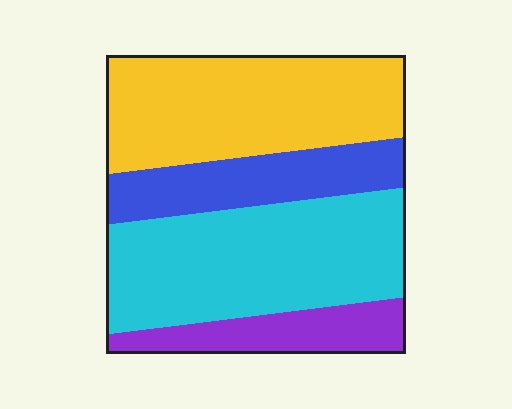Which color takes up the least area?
Purple, at roughly 15%.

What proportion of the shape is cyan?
Cyan covers around 35% of the shape.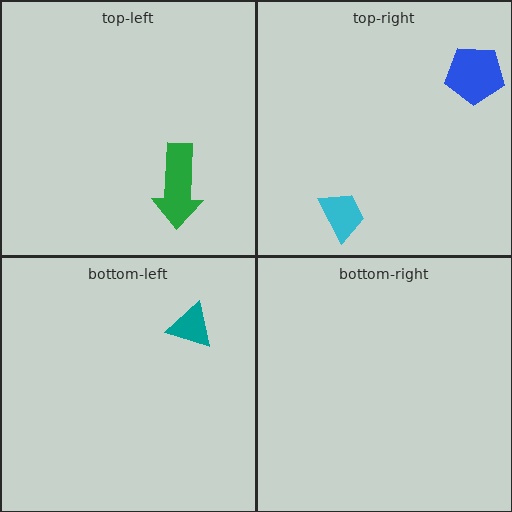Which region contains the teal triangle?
The bottom-left region.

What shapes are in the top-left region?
The green arrow.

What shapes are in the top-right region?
The cyan trapezoid, the blue pentagon.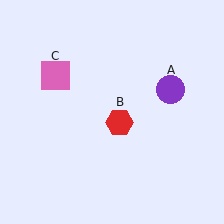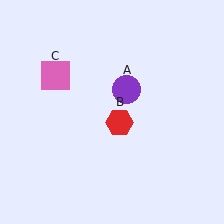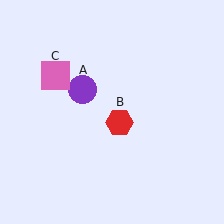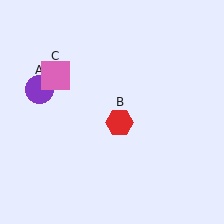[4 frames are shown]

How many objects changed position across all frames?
1 object changed position: purple circle (object A).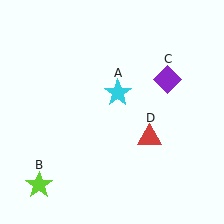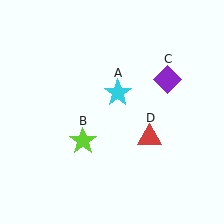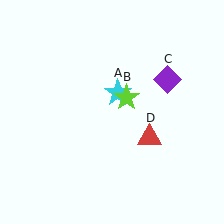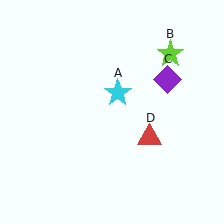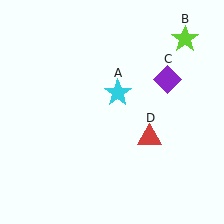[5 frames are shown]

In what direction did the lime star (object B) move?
The lime star (object B) moved up and to the right.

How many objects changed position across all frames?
1 object changed position: lime star (object B).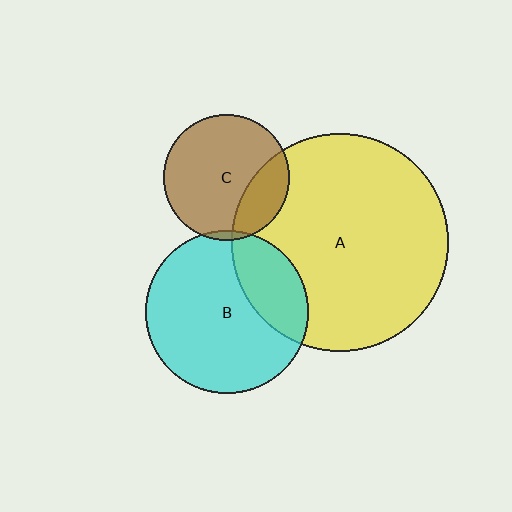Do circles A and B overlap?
Yes.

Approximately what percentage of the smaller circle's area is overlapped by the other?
Approximately 25%.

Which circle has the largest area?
Circle A (yellow).